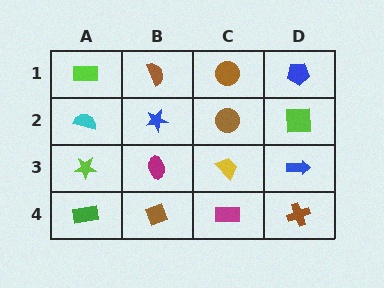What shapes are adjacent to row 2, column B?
A brown semicircle (row 1, column B), a magenta ellipse (row 3, column B), a cyan semicircle (row 2, column A), a brown circle (row 2, column C).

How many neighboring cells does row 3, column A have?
3.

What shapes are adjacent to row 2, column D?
A blue pentagon (row 1, column D), a blue arrow (row 3, column D), a brown circle (row 2, column C).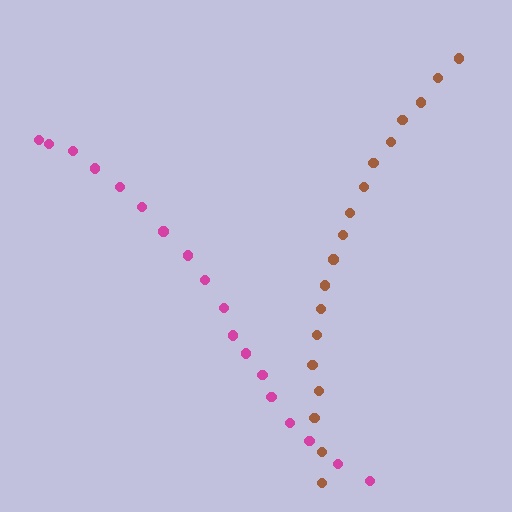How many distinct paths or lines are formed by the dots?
There are 2 distinct paths.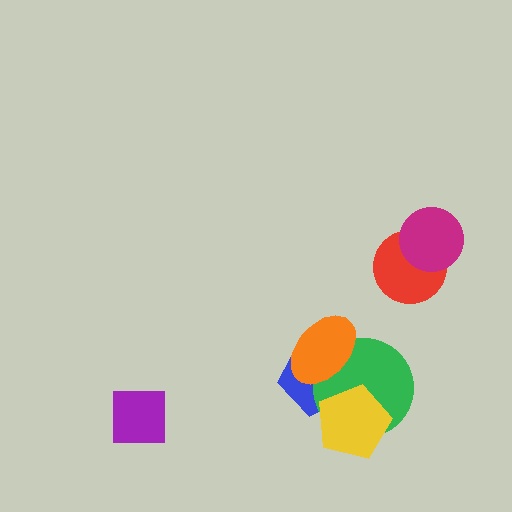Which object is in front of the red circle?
The magenta circle is in front of the red circle.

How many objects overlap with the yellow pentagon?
2 objects overlap with the yellow pentagon.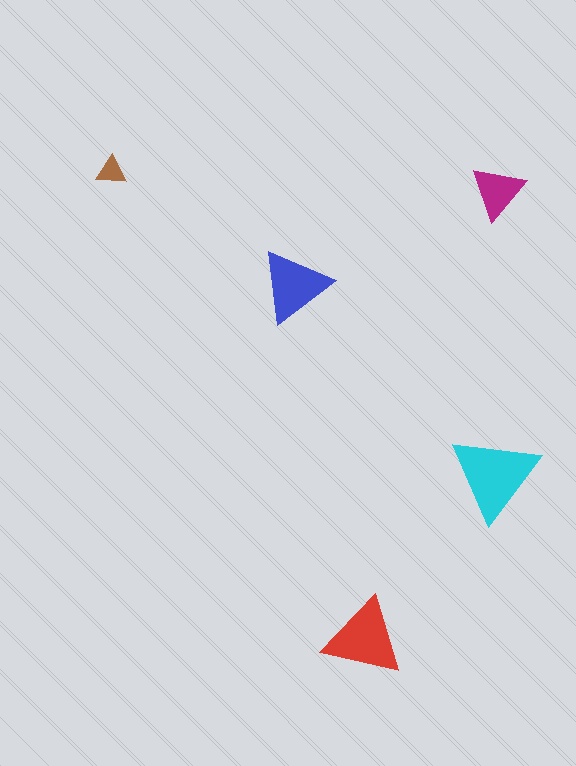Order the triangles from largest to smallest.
the cyan one, the red one, the blue one, the magenta one, the brown one.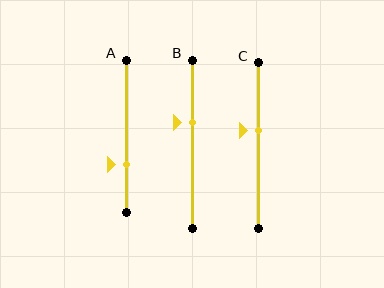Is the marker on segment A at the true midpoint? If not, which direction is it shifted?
No, the marker on segment A is shifted downward by about 19% of the segment length.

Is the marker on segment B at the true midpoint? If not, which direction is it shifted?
No, the marker on segment B is shifted upward by about 13% of the segment length.